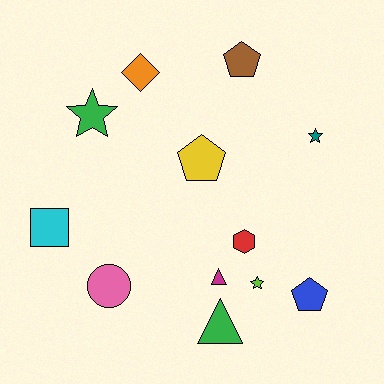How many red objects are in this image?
There is 1 red object.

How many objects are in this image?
There are 12 objects.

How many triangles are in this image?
There are 2 triangles.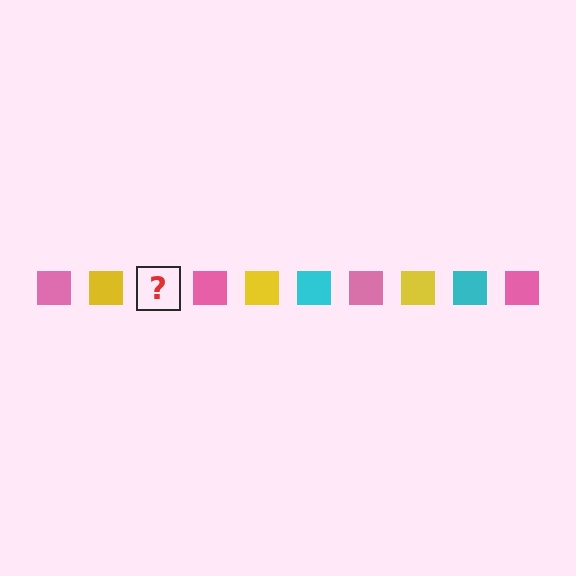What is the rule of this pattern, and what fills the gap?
The rule is that the pattern cycles through pink, yellow, cyan squares. The gap should be filled with a cyan square.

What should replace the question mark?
The question mark should be replaced with a cyan square.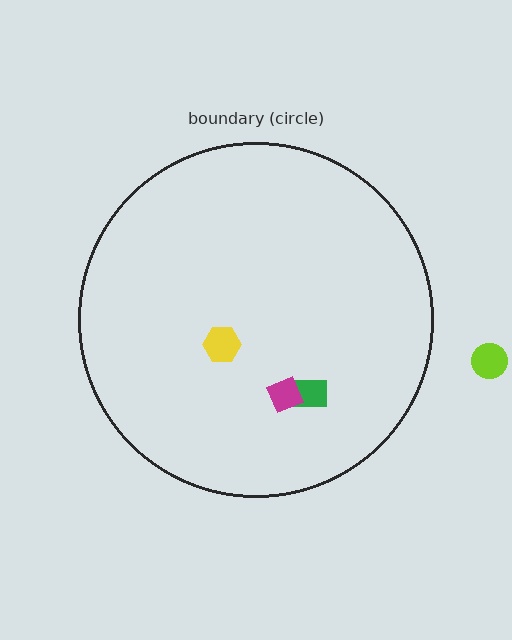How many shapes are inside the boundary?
3 inside, 1 outside.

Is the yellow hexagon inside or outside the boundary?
Inside.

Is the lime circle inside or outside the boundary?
Outside.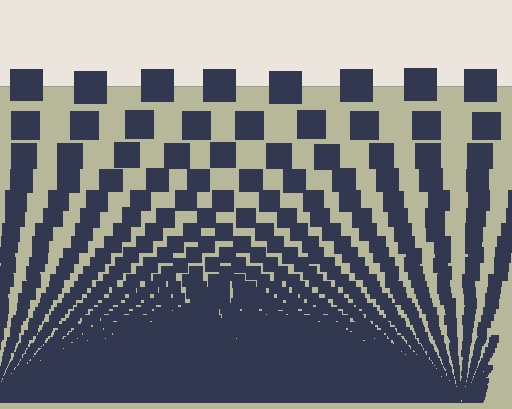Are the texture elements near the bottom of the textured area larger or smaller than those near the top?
Smaller. The gradient is inverted — elements near the bottom are smaller and denser.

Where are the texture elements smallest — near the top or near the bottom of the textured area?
Near the bottom.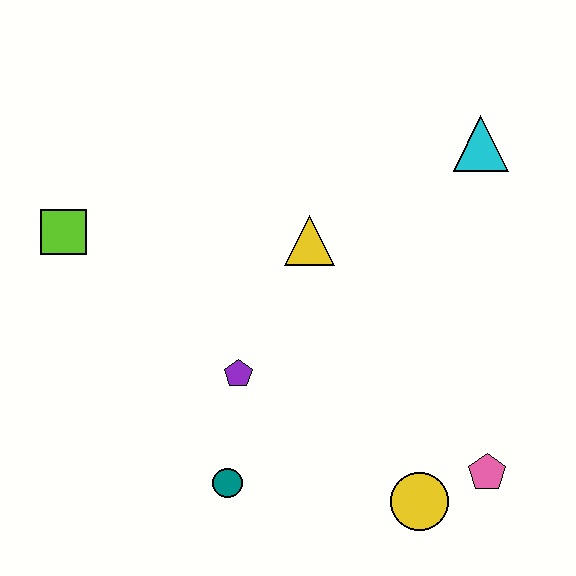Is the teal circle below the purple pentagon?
Yes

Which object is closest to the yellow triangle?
The purple pentagon is closest to the yellow triangle.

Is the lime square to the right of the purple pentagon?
No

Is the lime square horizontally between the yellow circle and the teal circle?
No